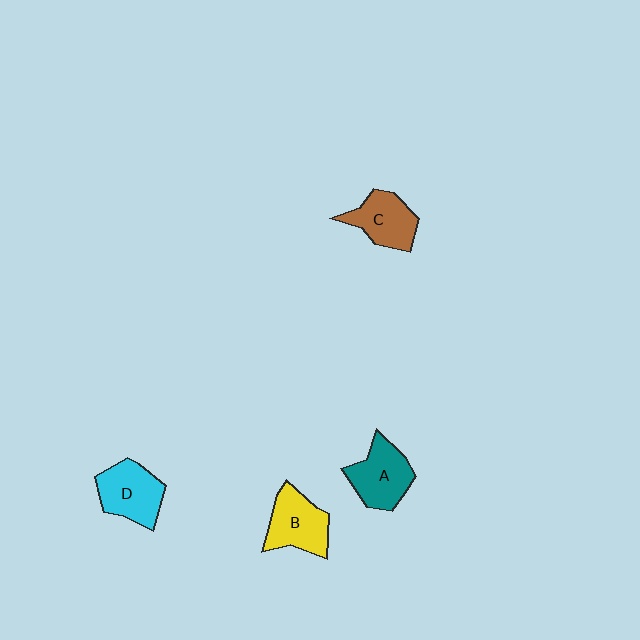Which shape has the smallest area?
Shape C (brown).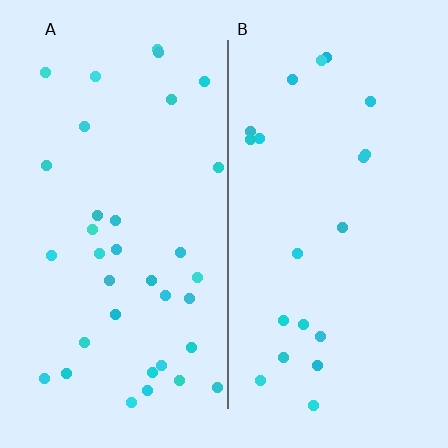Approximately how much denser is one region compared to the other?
Approximately 1.7× — region A over region B.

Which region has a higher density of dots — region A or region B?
A (the left).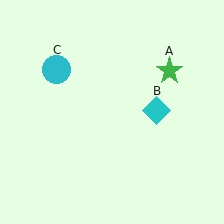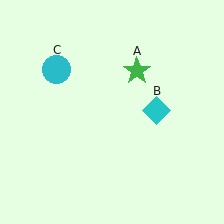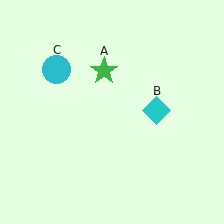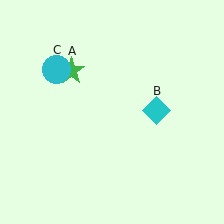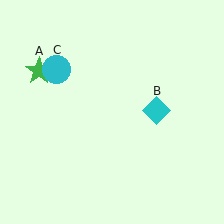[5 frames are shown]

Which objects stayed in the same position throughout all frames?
Cyan diamond (object B) and cyan circle (object C) remained stationary.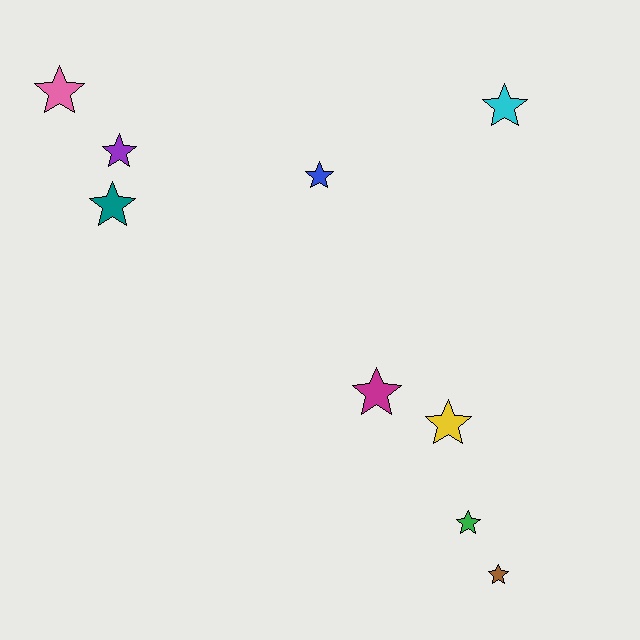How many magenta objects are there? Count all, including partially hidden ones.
There is 1 magenta object.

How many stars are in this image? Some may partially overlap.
There are 9 stars.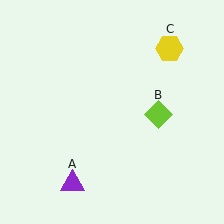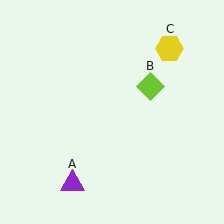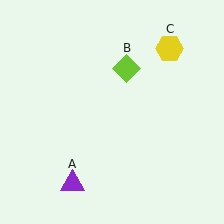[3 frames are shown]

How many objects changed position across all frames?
1 object changed position: lime diamond (object B).